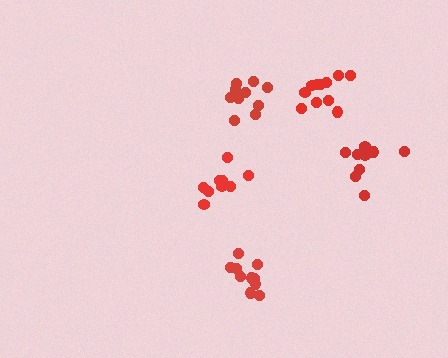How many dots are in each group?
Group 1: 11 dots, Group 2: 9 dots, Group 3: 10 dots, Group 4: 9 dots, Group 5: 10 dots (49 total).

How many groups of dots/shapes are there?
There are 5 groups.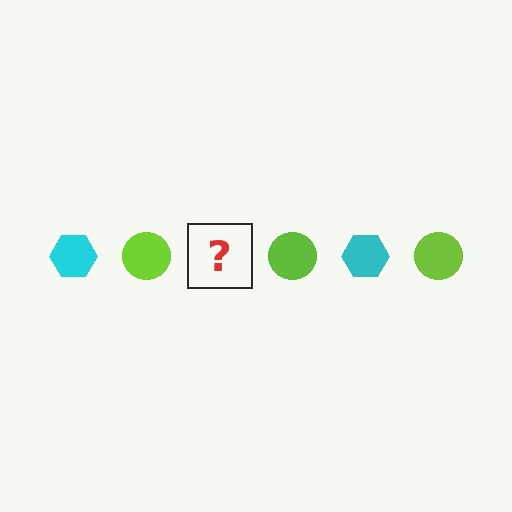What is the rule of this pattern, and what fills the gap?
The rule is that the pattern alternates between cyan hexagon and lime circle. The gap should be filled with a cyan hexagon.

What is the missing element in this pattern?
The missing element is a cyan hexagon.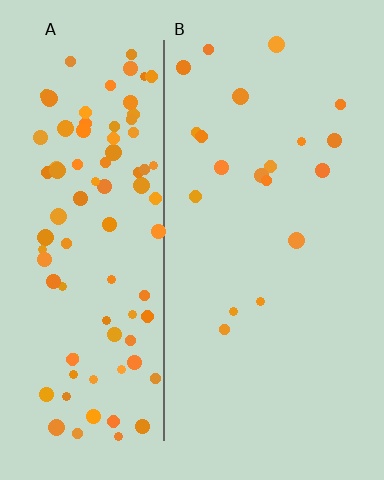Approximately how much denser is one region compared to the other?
Approximately 5.1× — region A over region B.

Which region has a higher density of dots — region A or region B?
A (the left).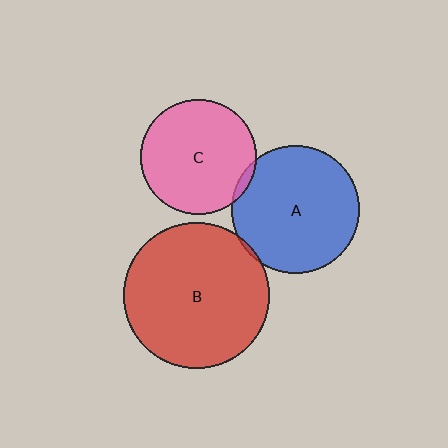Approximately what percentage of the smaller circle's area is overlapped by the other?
Approximately 5%.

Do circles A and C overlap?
Yes.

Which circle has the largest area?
Circle B (red).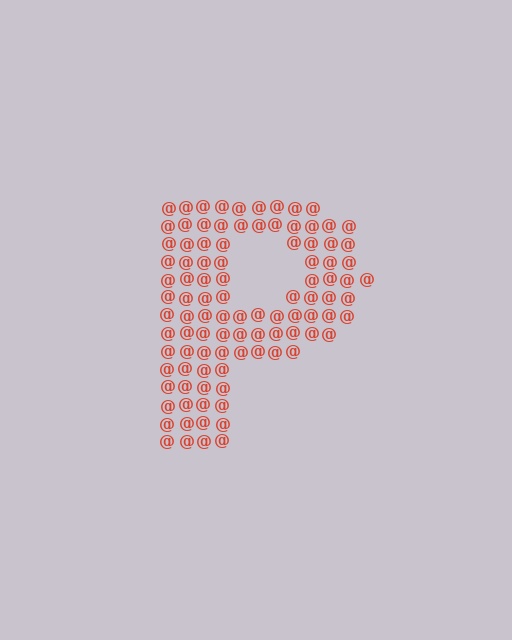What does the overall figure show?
The overall figure shows the letter P.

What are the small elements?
The small elements are at signs.